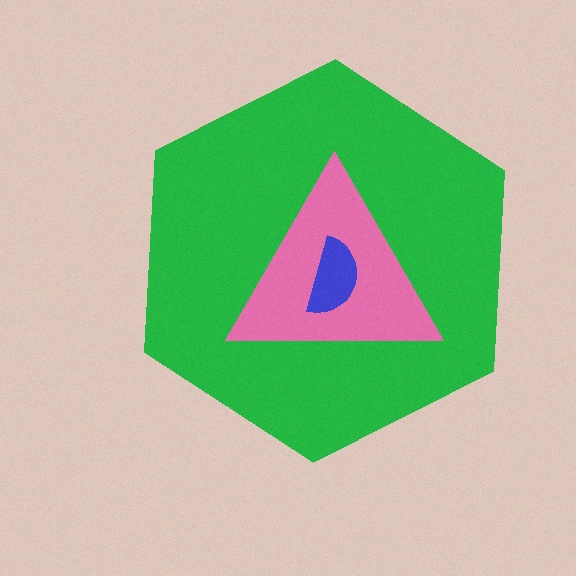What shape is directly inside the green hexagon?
The pink triangle.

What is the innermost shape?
The blue semicircle.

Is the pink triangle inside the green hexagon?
Yes.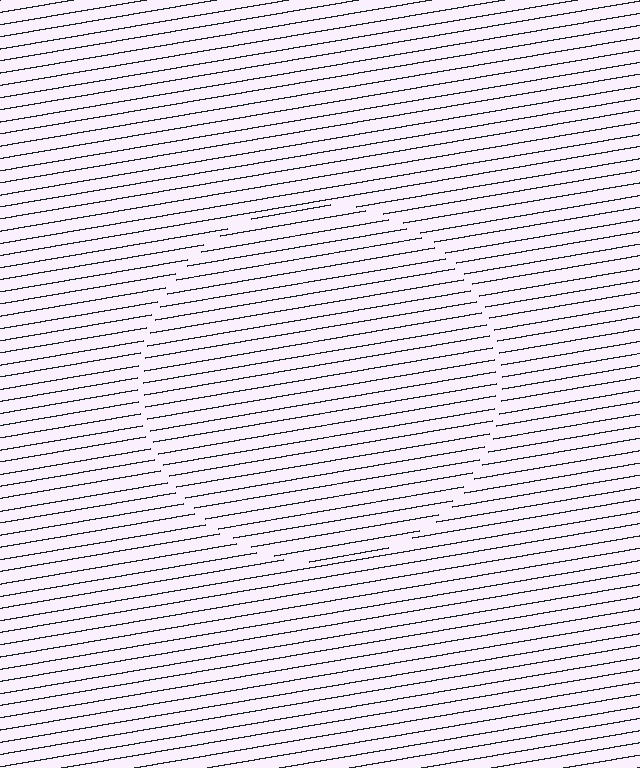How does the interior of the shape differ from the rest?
The interior of the shape contains the same grating, shifted by half a period — the contour is defined by the phase discontinuity where line-ends from the inner and outer gratings abut.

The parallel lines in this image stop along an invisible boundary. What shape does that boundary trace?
An illusory circle. The interior of the shape contains the same grating, shifted by half a period — the contour is defined by the phase discontinuity where line-ends from the inner and outer gratings abut.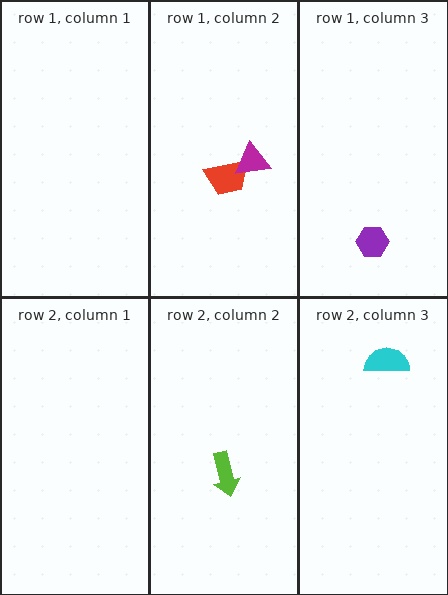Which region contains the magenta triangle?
The row 1, column 2 region.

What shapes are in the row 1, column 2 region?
The red trapezoid, the magenta triangle.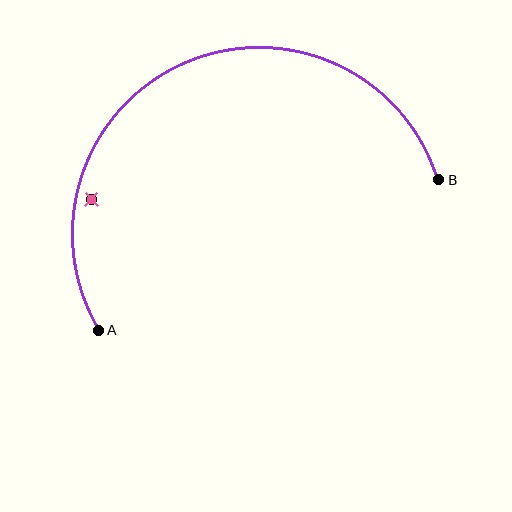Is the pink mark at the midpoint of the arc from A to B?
No — the pink mark does not lie on the arc at all. It sits slightly inside the curve.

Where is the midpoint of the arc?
The arc midpoint is the point on the curve farthest from the straight line joining A and B. It sits above that line.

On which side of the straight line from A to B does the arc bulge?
The arc bulges above the straight line connecting A and B.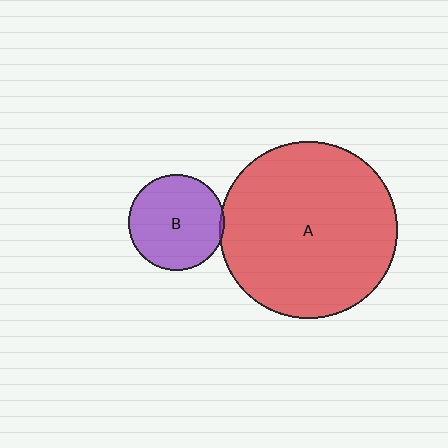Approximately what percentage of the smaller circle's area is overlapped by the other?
Approximately 5%.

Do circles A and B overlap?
Yes.